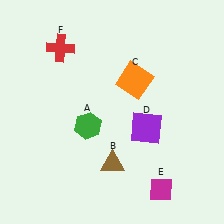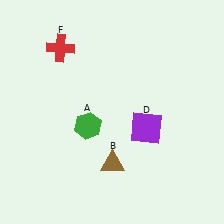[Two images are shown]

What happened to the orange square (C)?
The orange square (C) was removed in Image 2. It was in the top-right area of Image 1.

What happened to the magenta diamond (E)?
The magenta diamond (E) was removed in Image 2. It was in the bottom-right area of Image 1.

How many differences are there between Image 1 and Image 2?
There are 2 differences between the two images.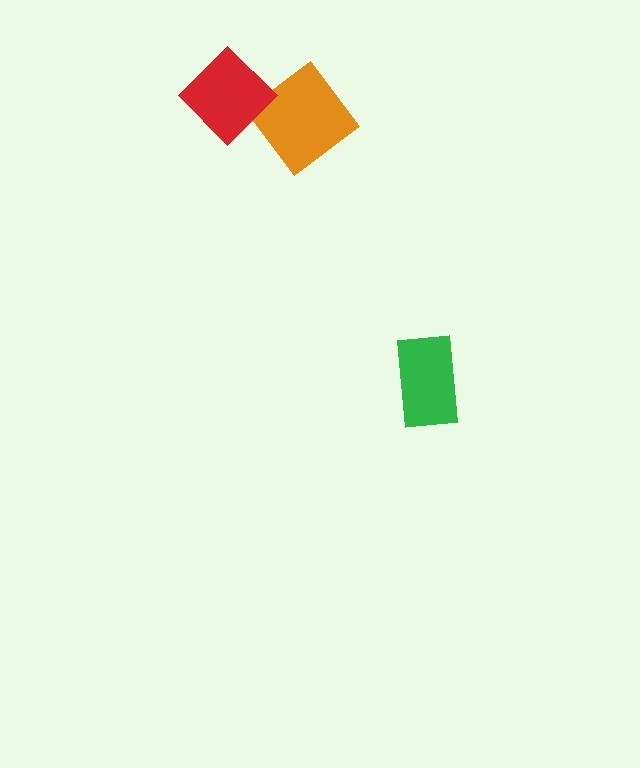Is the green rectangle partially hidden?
No, no other shape covers it.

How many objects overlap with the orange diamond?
1 object overlaps with the orange diamond.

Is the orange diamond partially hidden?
Yes, it is partially covered by another shape.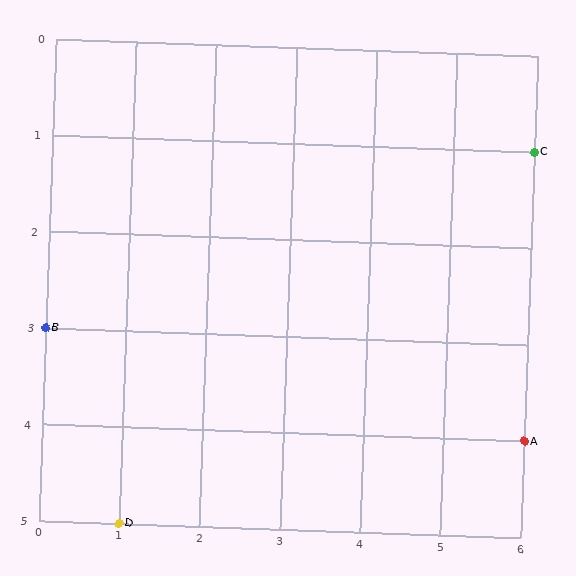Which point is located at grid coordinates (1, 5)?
Point D is at (1, 5).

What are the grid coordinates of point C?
Point C is at grid coordinates (6, 1).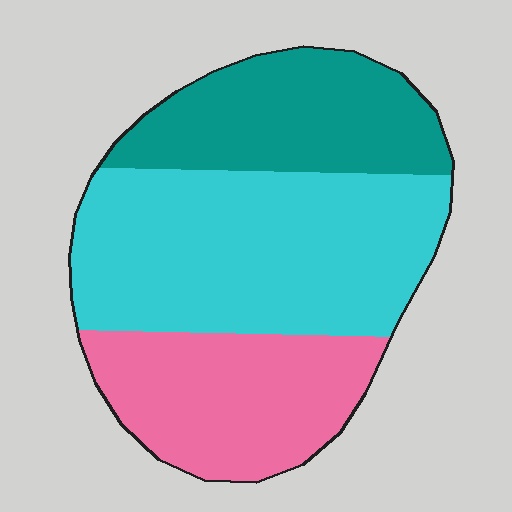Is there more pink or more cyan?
Cyan.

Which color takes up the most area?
Cyan, at roughly 45%.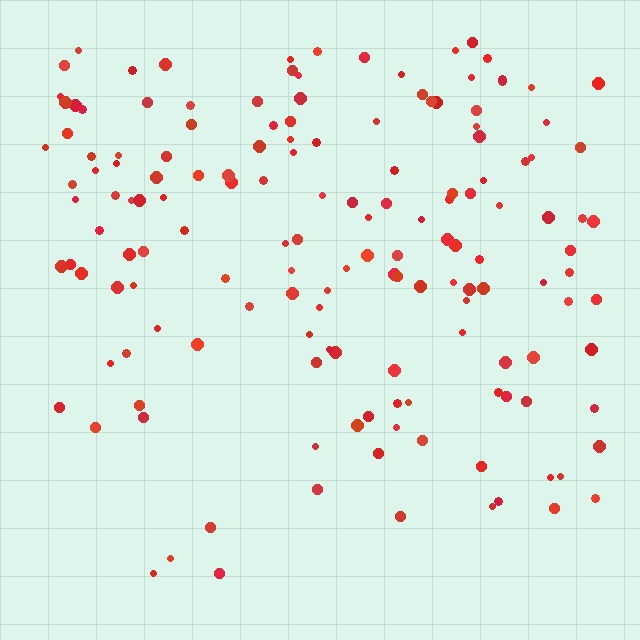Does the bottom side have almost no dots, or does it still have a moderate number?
Still a moderate number, just noticeably fewer than the top.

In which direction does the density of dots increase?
From bottom to top, with the top side densest.